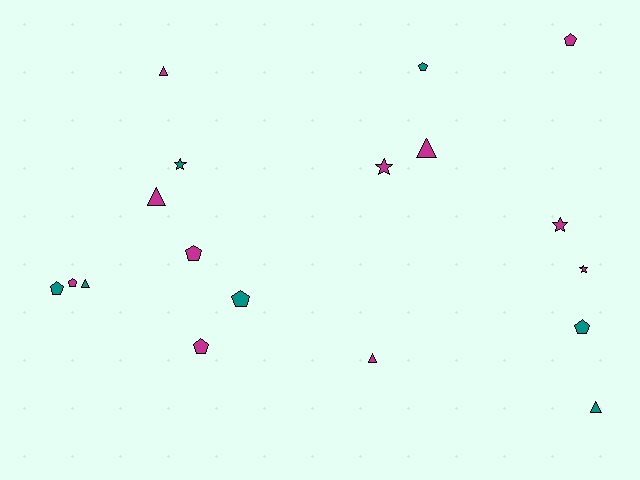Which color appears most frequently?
Magenta, with 11 objects.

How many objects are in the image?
There are 18 objects.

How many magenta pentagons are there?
There are 4 magenta pentagons.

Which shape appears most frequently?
Pentagon, with 8 objects.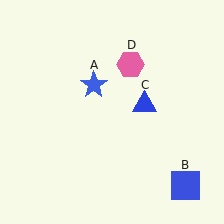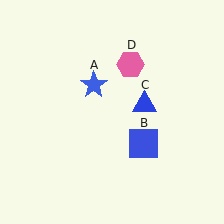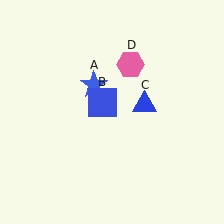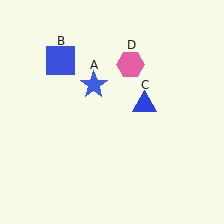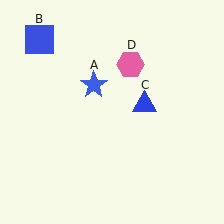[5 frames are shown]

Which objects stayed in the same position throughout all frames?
Blue star (object A) and blue triangle (object C) and pink hexagon (object D) remained stationary.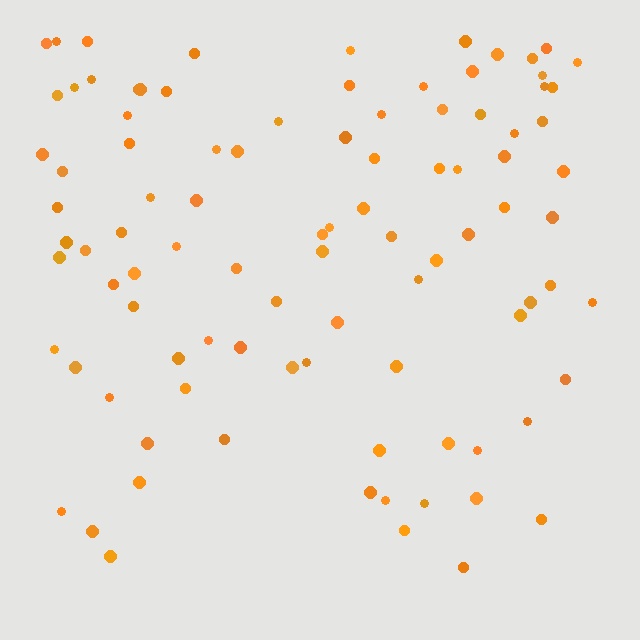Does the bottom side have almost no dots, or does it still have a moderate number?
Still a moderate number, just noticeably fewer than the top.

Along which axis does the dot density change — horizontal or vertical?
Vertical.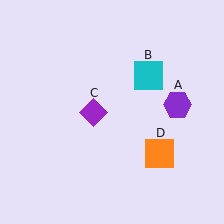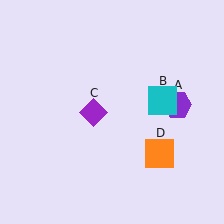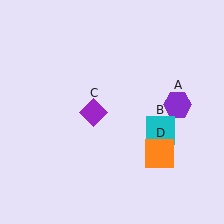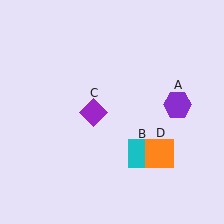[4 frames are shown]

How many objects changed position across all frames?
1 object changed position: cyan square (object B).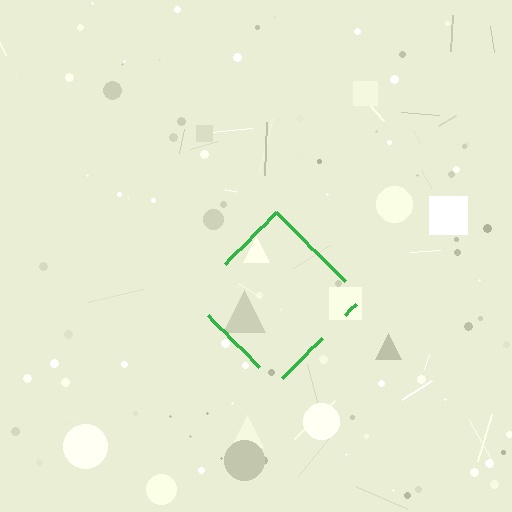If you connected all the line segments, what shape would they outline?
They would outline a diamond.